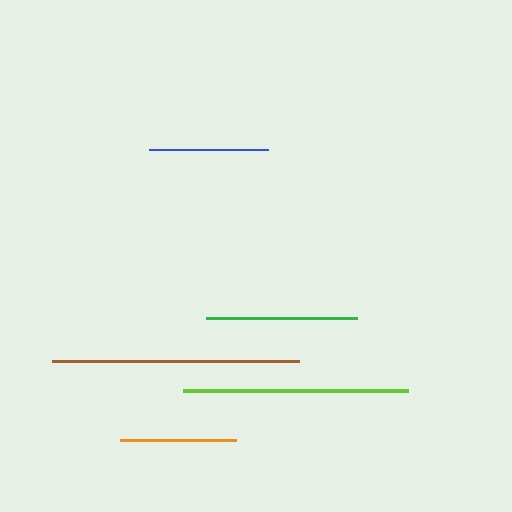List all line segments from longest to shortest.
From longest to shortest: brown, lime, green, blue, orange.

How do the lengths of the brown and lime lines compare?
The brown and lime lines are approximately the same length.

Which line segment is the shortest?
The orange line is the shortest at approximately 116 pixels.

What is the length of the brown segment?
The brown segment is approximately 246 pixels long.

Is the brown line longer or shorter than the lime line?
The brown line is longer than the lime line.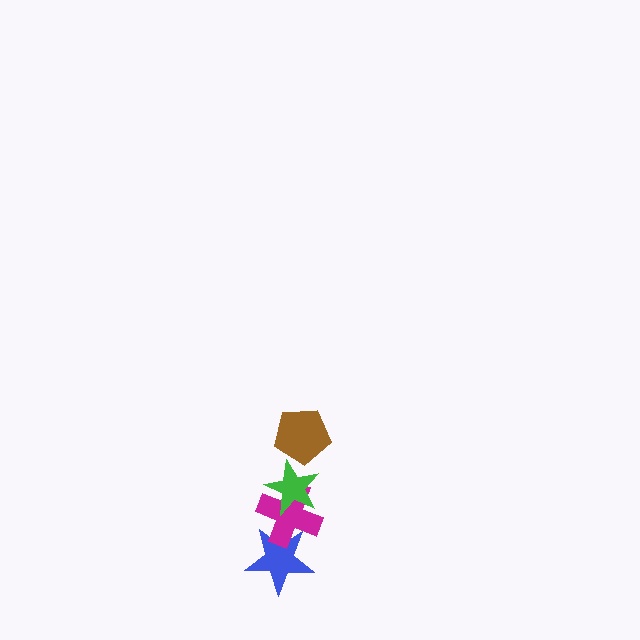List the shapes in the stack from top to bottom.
From top to bottom: the brown pentagon, the green star, the magenta cross, the blue star.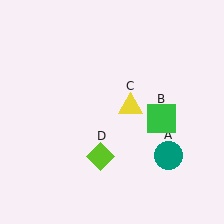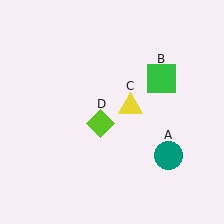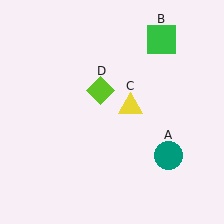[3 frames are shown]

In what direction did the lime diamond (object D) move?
The lime diamond (object D) moved up.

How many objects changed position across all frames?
2 objects changed position: green square (object B), lime diamond (object D).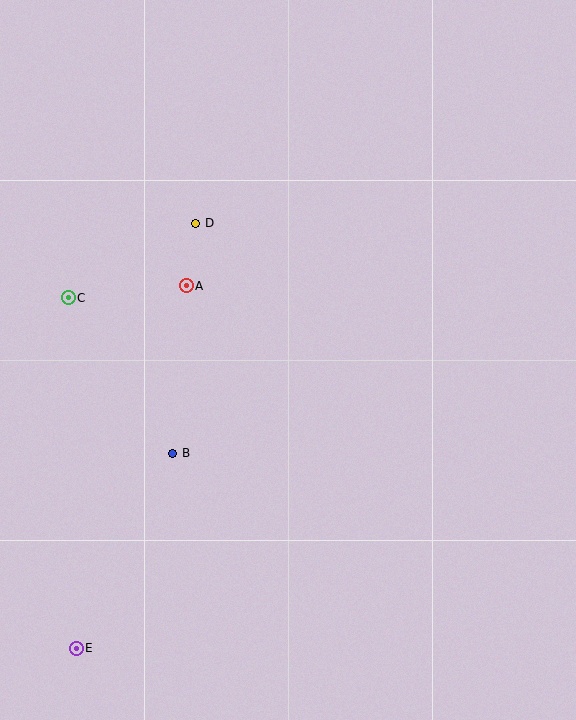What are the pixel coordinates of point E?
Point E is at (76, 648).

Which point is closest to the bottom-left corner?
Point E is closest to the bottom-left corner.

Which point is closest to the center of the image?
Point A at (186, 286) is closest to the center.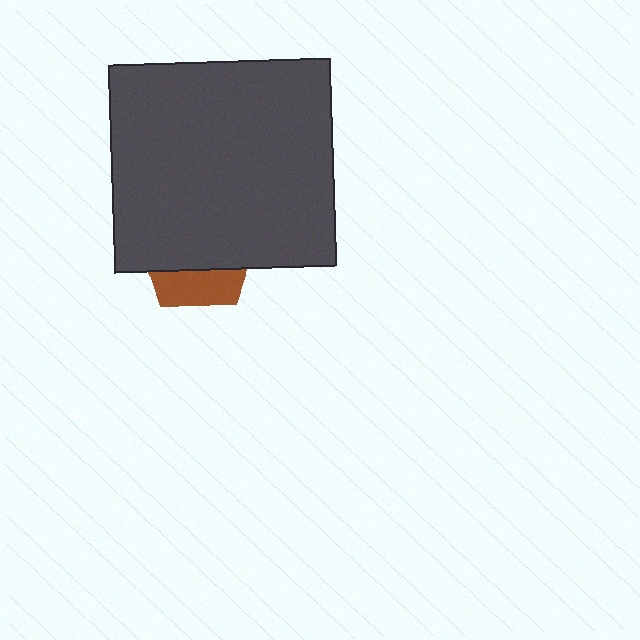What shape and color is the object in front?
The object in front is a dark gray rectangle.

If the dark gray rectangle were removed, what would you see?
You would see the complete brown pentagon.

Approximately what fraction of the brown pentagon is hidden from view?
Roughly 70% of the brown pentagon is hidden behind the dark gray rectangle.